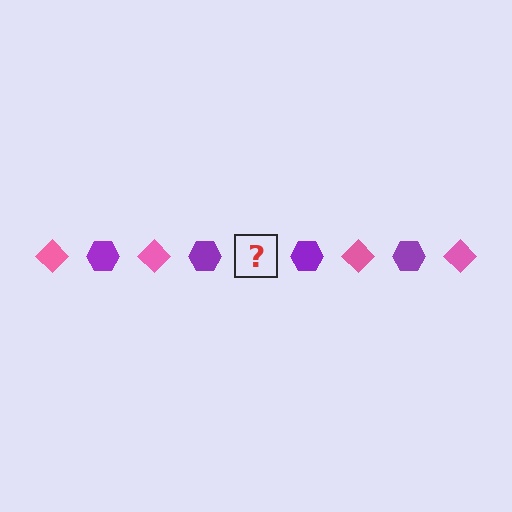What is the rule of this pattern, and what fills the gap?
The rule is that the pattern alternates between pink diamond and purple hexagon. The gap should be filled with a pink diamond.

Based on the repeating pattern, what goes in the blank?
The blank should be a pink diamond.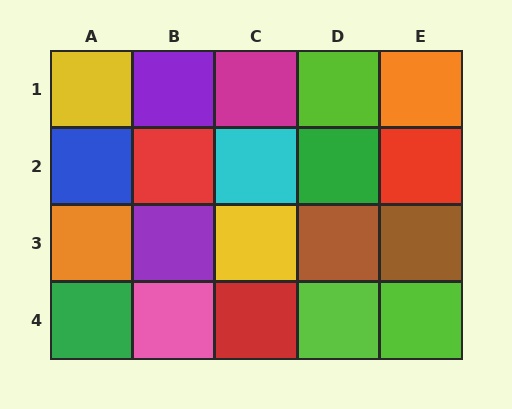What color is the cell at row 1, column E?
Orange.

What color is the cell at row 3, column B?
Purple.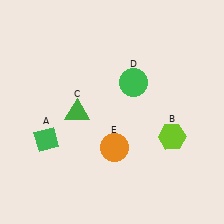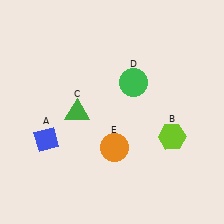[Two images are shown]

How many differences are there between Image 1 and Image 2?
There is 1 difference between the two images.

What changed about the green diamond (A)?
In Image 1, A is green. In Image 2, it changed to blue.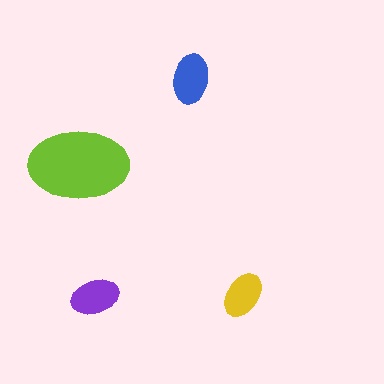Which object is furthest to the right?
The yellow ellipse is rightmost.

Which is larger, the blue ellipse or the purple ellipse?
The blue one.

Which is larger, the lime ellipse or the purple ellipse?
The lime one.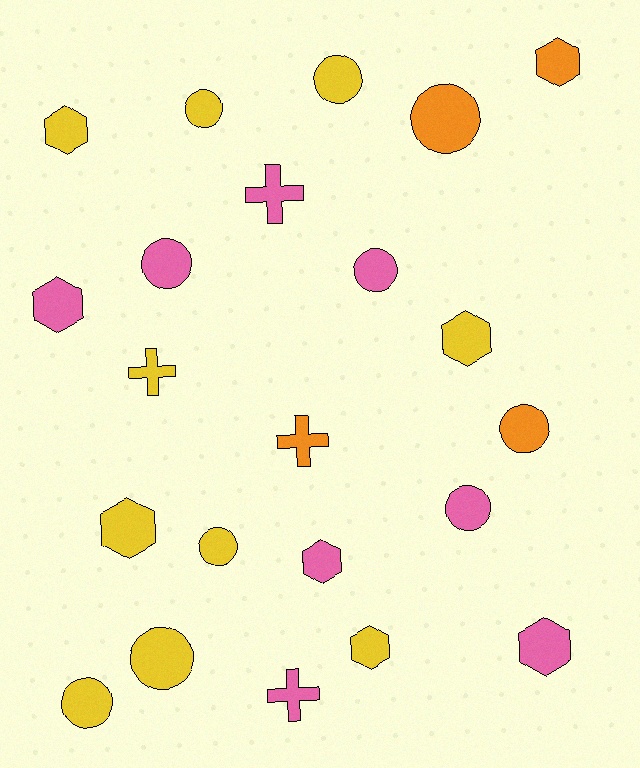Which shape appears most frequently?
Circle, with 10 objects.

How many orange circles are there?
There are 2 orange circles.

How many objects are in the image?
There are 22 objects.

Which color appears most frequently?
Yellow, with 10 objects.